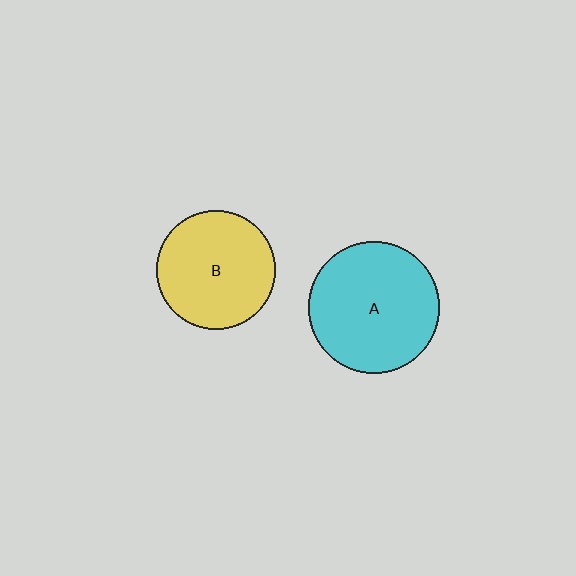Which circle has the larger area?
Circle A (cyan).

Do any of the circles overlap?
No, none of the circles overlap.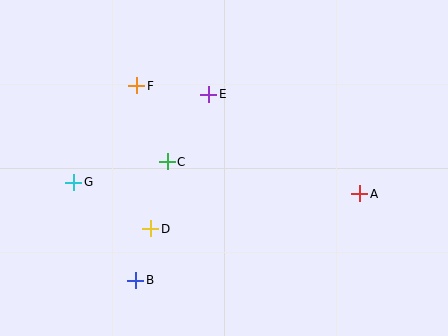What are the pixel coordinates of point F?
Point F is at (137, 86).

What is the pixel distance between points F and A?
The distance between F and A is 248 pixels.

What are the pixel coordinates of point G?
Point G is at (74, 182).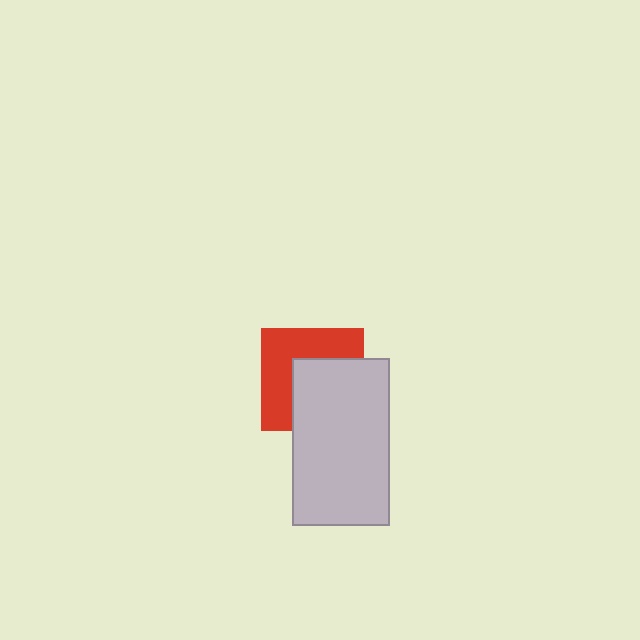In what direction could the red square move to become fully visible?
The red square could move toward the upper-left. That would shift it out from behind the light gray rectangle entirely.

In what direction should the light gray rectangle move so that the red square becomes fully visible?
The light gray rectangle should move toward the lower-right. That is the shortest direction to clear the overlap and leave the red square fully visible.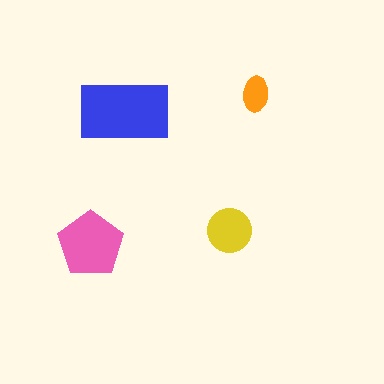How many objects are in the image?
There are 4 objects in the image.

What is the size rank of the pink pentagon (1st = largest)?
2nd.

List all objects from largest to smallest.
The blue rectangle, the pink pentagon, the yellow circle, the orange ellipse.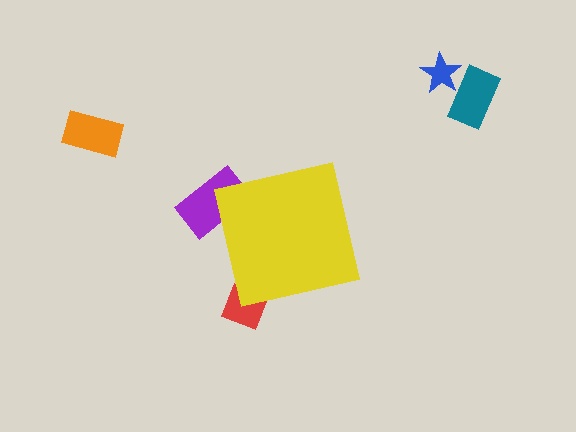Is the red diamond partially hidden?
Yes, the red diamond is partially hidden behind the yellow square.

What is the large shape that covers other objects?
A yellow square.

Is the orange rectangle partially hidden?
No, the orange rectangle is fully visible.